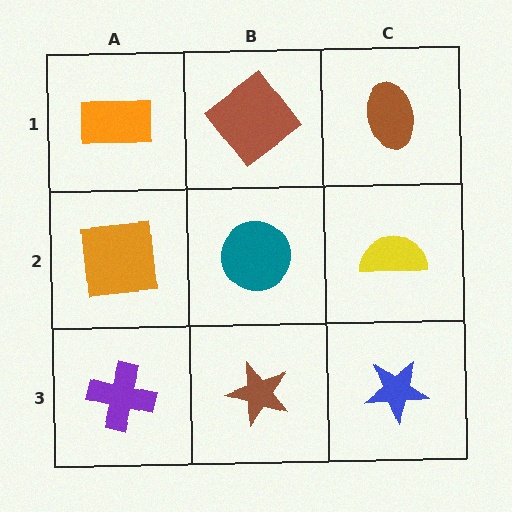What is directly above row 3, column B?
A teal circle.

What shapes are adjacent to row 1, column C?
A yellow semicircle (row 2, column C), a brown diamond (row 1, column B).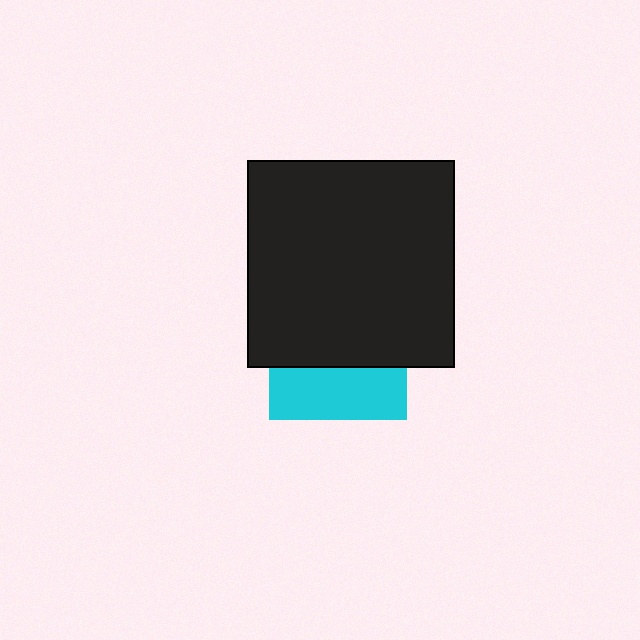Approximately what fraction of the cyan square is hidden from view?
Roughly 62% of the cyan square is hidden behind the black square.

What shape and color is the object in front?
The object in front is a black square.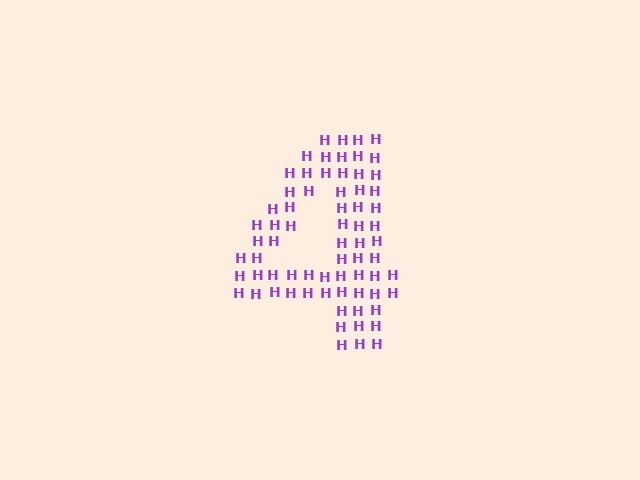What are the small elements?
The small elements are letter H's.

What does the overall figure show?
The overall figure shows the digit 4.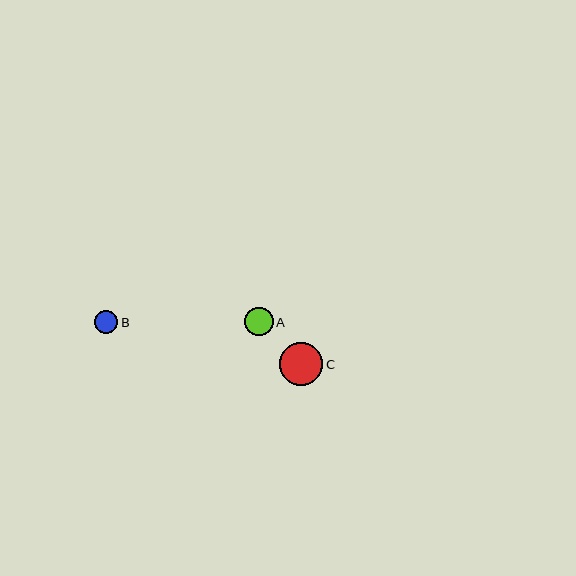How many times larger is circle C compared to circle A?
Circle C is approximately 1.5 times the size of circle A.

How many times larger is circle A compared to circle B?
Circle A is approximately 1.2 times the size of circle B.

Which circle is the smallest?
Circle B is the smallest with a size of approximately 23 pixels.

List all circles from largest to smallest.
From largest to smallest: C, A, B.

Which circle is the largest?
Circle C is the largest with a size of approximately 43 pixels.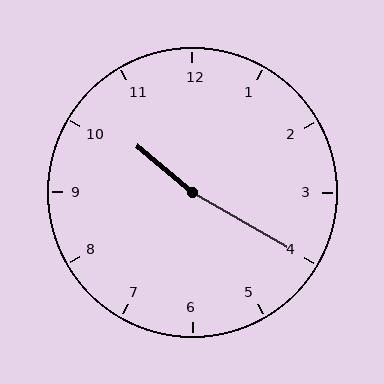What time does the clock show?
10:20.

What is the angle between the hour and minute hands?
Approximately 170 degrees.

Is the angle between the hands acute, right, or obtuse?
It is obtuse.